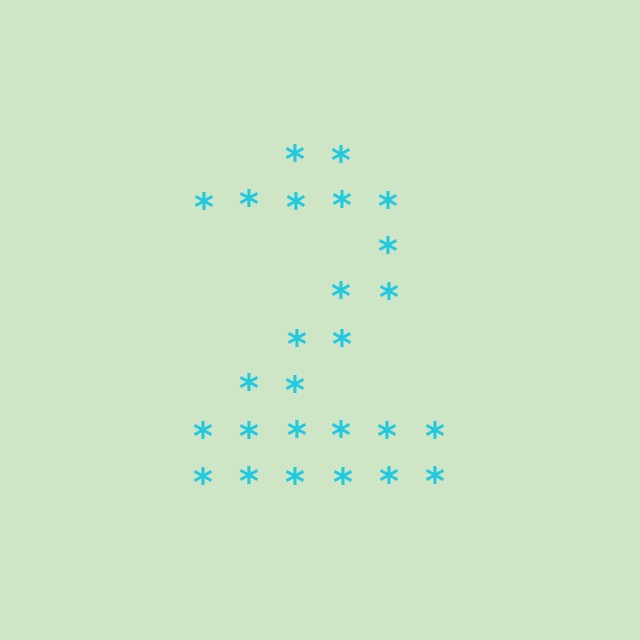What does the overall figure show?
The overall figure shows the digit 2.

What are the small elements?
The small elements are asterisks.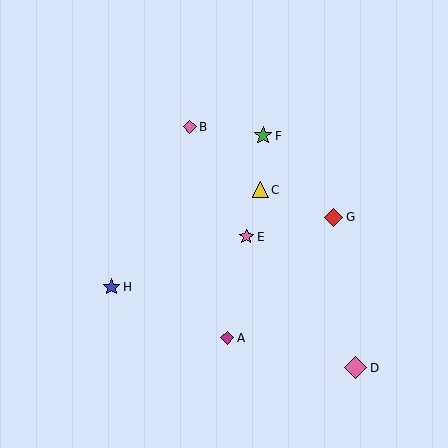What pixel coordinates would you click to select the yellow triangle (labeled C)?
Click at (260, 190) to select the yellow triangle C.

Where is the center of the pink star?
The center of the pink star is at (246, 237).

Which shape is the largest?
The pink diamond (labeled D) is the largest.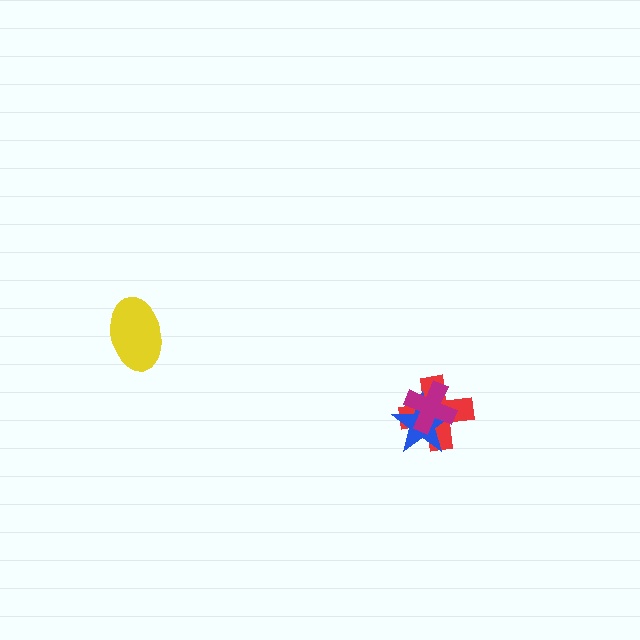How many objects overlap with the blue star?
2 objects overlap with the blue star.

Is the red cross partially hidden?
Yes, it is partially covered by another shape.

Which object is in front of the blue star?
The magenta cross is in front of the blue star.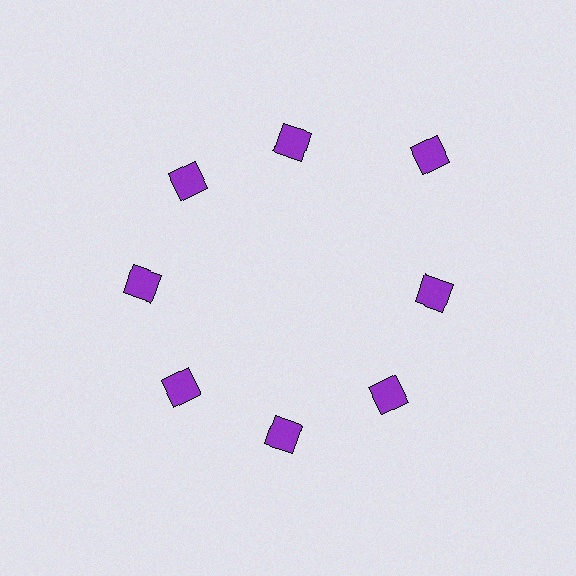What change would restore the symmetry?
The symmetry would be restored by moving it inward, back onto the ring so that all 8 squares sit at equal angles and equal distance from the center.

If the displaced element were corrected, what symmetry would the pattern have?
It would have 8-fold rotational symmetry — the pattern would map onto itself every 45 degrees.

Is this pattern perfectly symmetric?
No. The 8 purple squares are arranged in a ring, but one element near the 2 o'clock position is pushed outward from the center, breaking the 8-fold rotational symmetry.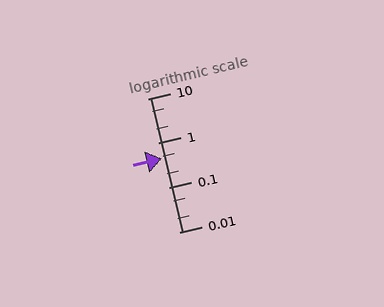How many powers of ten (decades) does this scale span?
The scale spans 3 decades, from 0.01 to 10.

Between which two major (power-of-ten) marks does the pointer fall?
The pointer is between 0.1 and 1.